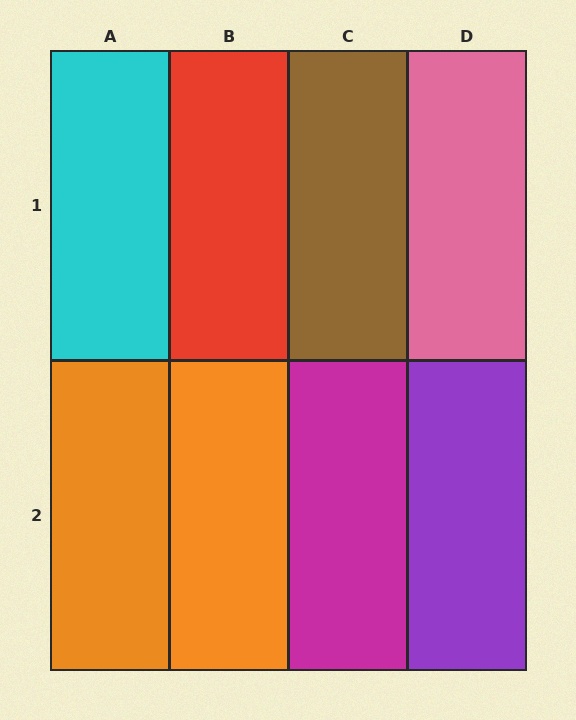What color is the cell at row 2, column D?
Purple.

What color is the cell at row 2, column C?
Magenta.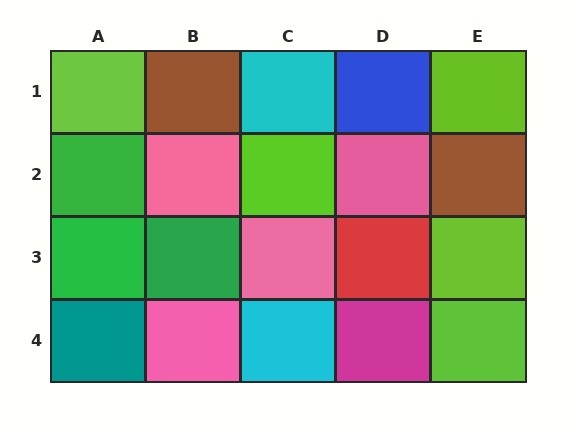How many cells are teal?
1 cell is teal.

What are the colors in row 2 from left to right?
Green, pink, lime, pink, brown.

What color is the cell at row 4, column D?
Magenta.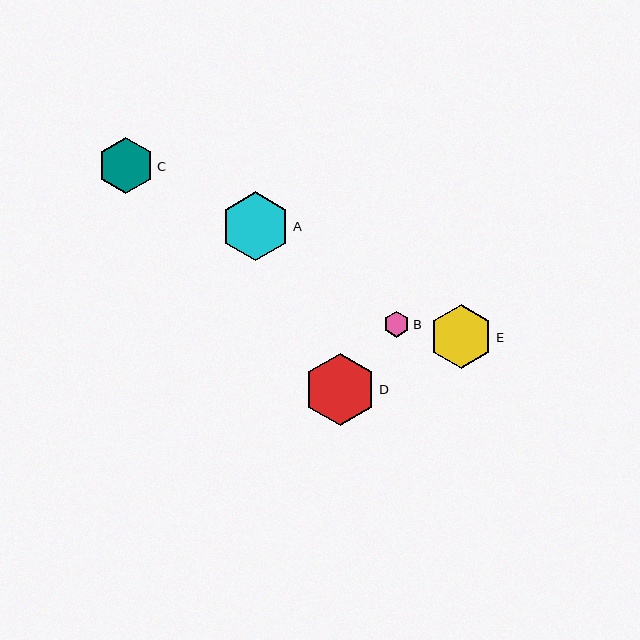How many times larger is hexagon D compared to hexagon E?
Hexagon D is approximately 1.1 times the size of hexagon E.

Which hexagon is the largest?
Hexagon D is the largest with a size of approximately 73 pixels.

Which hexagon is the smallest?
Hexagon B is the smallest with a size of approximately 26 pixels.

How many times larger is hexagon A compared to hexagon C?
Hexagon A is approximately 1.2 times the size of hexagon C.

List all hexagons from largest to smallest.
From largest to smallest: D, A, E, C, B.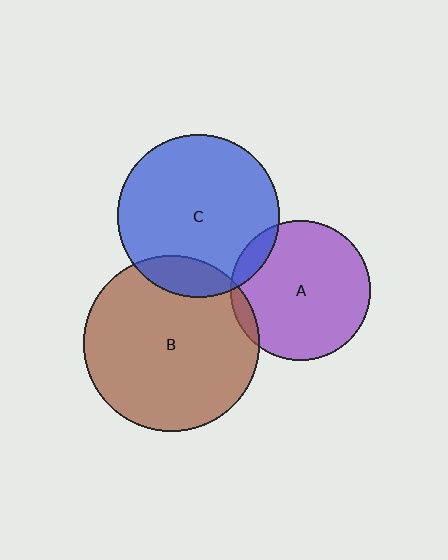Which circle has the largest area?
Circle B (brown).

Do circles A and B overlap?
Yes.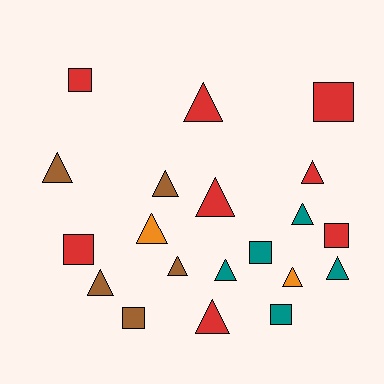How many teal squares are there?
There are 2 teal squares.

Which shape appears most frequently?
Triangle, with 13 objects.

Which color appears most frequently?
Red, with 8 objects.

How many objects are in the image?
There are 20 objects.